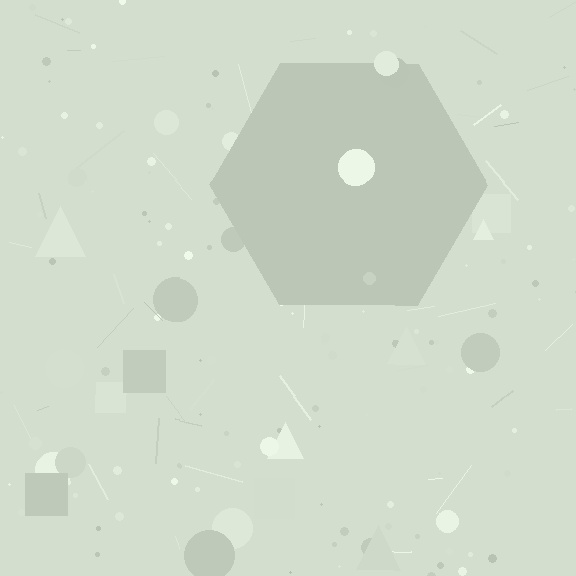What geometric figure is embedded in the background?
A hexagon is embedded in the background.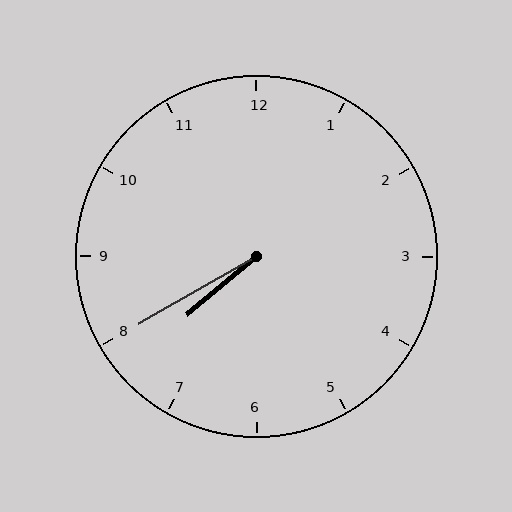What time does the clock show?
7:40.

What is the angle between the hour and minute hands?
Approximately 10 degrees.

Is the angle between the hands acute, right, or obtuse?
It is acute.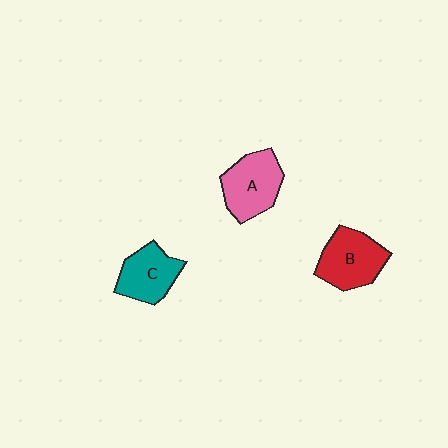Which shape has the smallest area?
Shape C (teal).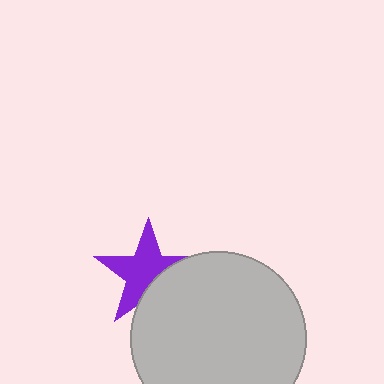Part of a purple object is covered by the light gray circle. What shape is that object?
It is a star.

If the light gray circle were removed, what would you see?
You would see the complete purple star.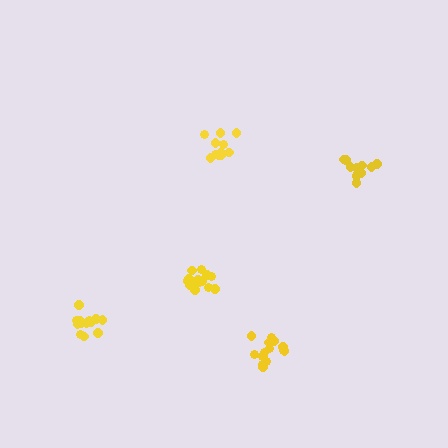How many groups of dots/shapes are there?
There are 5 groups.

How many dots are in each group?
Group 1: 11 dots, Group 2: 13 dots, Group 3: 16 dots, Group 4: 14 dots, Group 5: 13 dots (67 total).